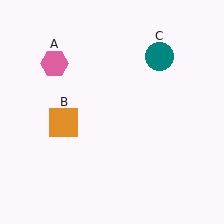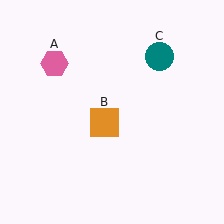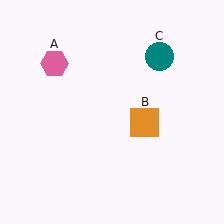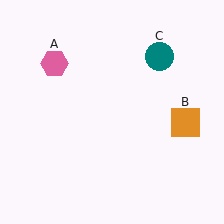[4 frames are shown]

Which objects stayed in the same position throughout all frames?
Pink hexagon (object A) and teal circle (object C) remained stationary.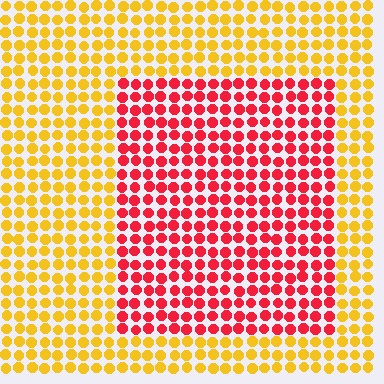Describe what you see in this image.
The image is filled with small yellow elements in a uniform arrangement. A rectangle-shaped region is visible where the elements are tinted to a slightly different hue, forming a subtle color boundary.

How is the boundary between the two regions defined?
The boundary is defined purely by a slight shift in hue (about 55 degrees). Spacing, size, and orientation are identical on both sides.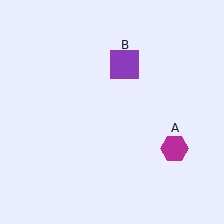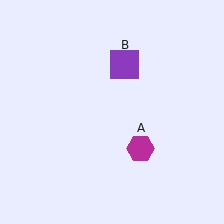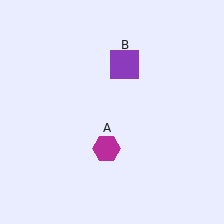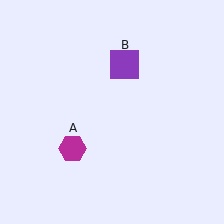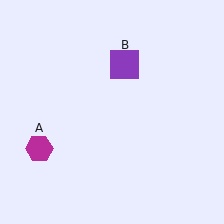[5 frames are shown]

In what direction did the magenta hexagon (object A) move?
The magenta hexagon (object A) moved left.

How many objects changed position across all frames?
1 object changed position: magenta hexagon (object A).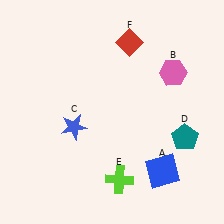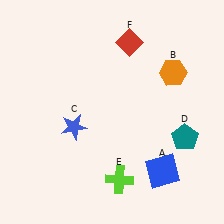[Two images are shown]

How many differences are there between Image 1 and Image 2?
There is 1 difference between the two images.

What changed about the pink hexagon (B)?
In Image 1, B is pink. In Image 2, it changed to orange.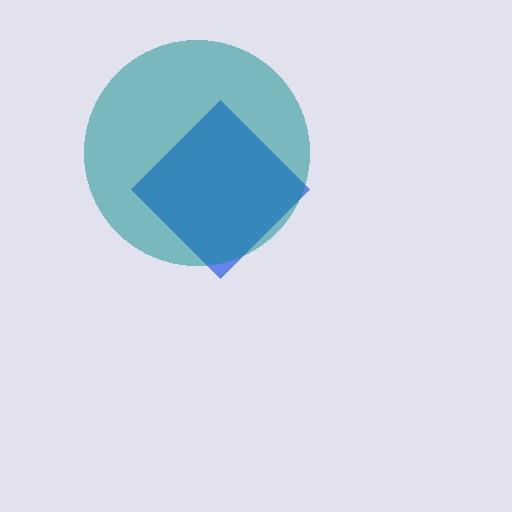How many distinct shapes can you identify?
There are 2 distinct shapes: a blue diamond, a teal circle.